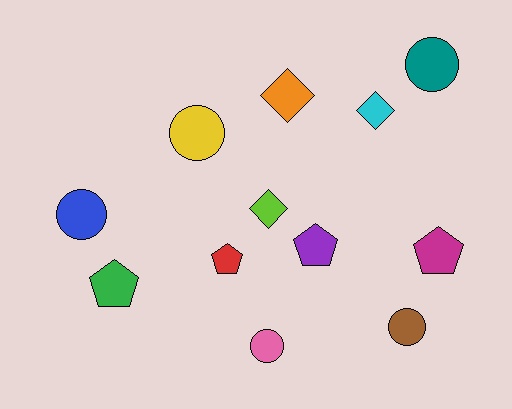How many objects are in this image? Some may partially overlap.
There are 12 objects.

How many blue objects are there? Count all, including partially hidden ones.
There is 1 blue object.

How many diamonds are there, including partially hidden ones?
There are 3 diamonds.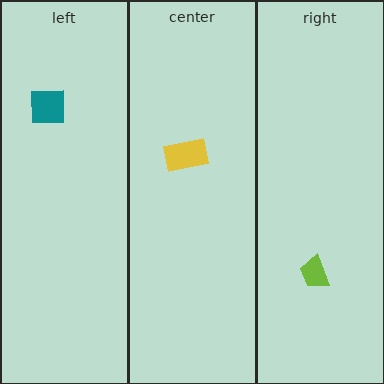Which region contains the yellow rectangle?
The center region.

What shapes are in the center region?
The yellow rectangle.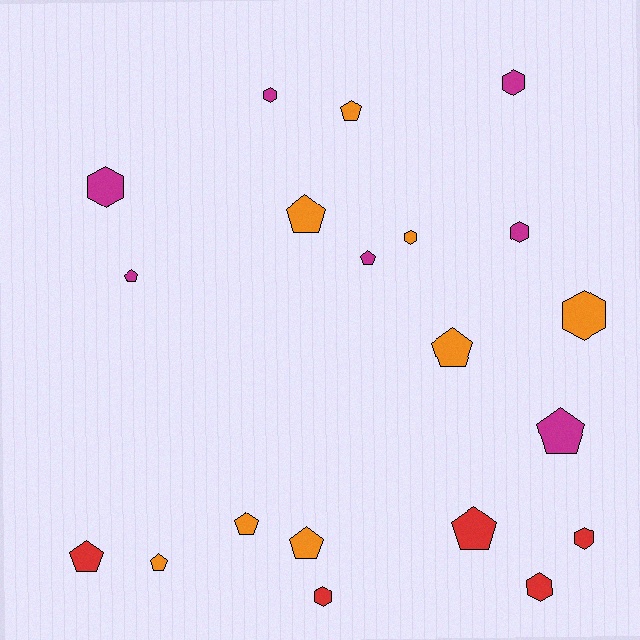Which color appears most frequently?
Orange, with 8 objects.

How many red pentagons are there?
There are 2 red pentagons.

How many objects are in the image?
There are 20 objects.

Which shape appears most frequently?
Pentagon, with 11 objects.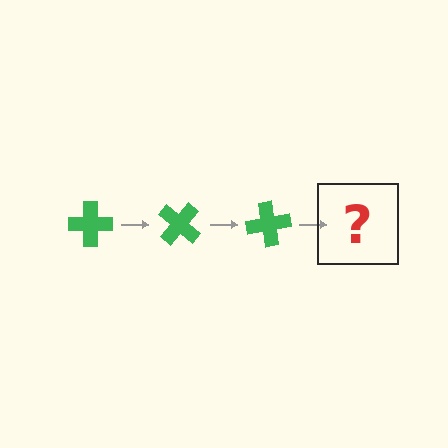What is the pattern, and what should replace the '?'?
The pattern is that the cross rotates 40 degrees each step. The '?' should be a green cross rotated 120 degrees.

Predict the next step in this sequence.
The next step is a green cross rotated 120 degrees.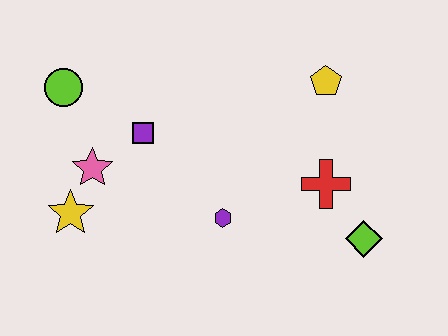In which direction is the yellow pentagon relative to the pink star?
The yellow pentagon is to the right of the pink star.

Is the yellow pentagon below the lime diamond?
No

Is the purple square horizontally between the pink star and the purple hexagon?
Yes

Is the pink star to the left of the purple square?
Yes